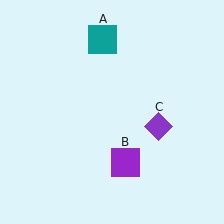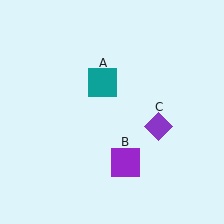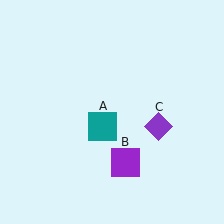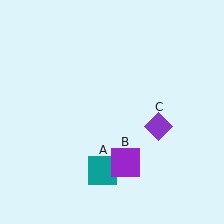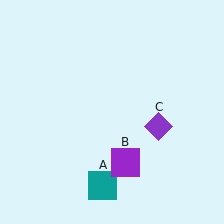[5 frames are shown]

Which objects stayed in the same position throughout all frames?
Purple square (object B) and purple diamond (object C) remained stationary.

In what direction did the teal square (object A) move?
The teal square (object A) moved down.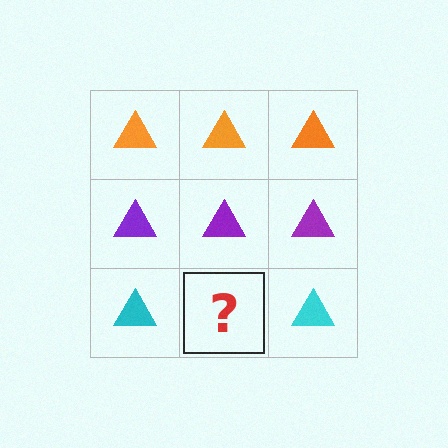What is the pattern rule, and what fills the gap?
The rule is that each row has a consistent color. The gap should be filled with a cyan triangle.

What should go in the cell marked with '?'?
The missing cell should contain a cyan triangle.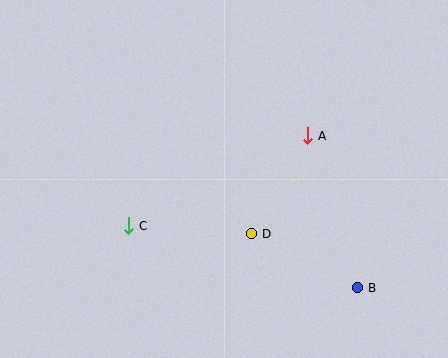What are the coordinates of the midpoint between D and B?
The midpoint between D and B is at (305, 261).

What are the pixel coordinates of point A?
Point A is at (307, 136).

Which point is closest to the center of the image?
Point D at (252, 234) is closest to the center.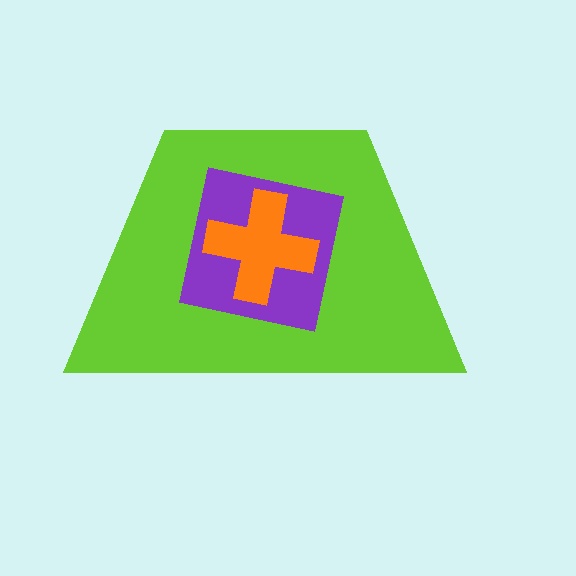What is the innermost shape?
The orange cross.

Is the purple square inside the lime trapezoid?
Yes.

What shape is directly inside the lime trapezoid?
The purple square.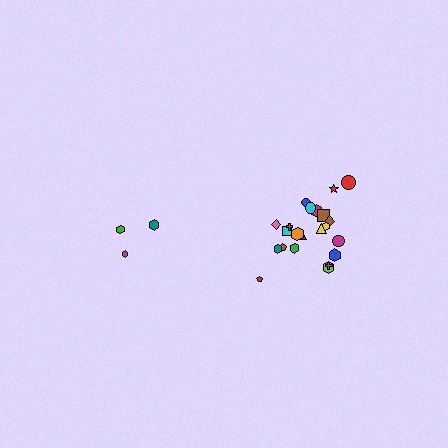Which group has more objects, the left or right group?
The right group.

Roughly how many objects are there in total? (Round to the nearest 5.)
Roughly 25 objects in total.